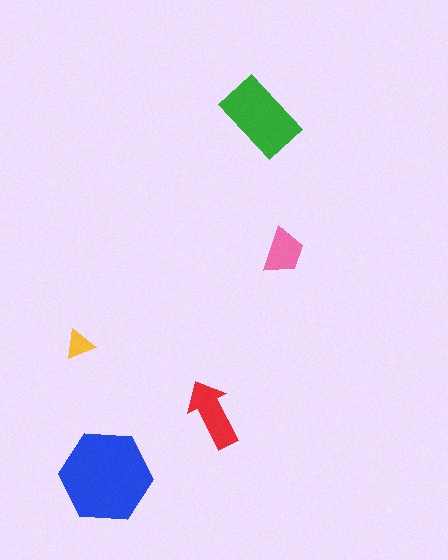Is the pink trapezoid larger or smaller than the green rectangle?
Smaller.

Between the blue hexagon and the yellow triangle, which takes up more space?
The blue hexagon.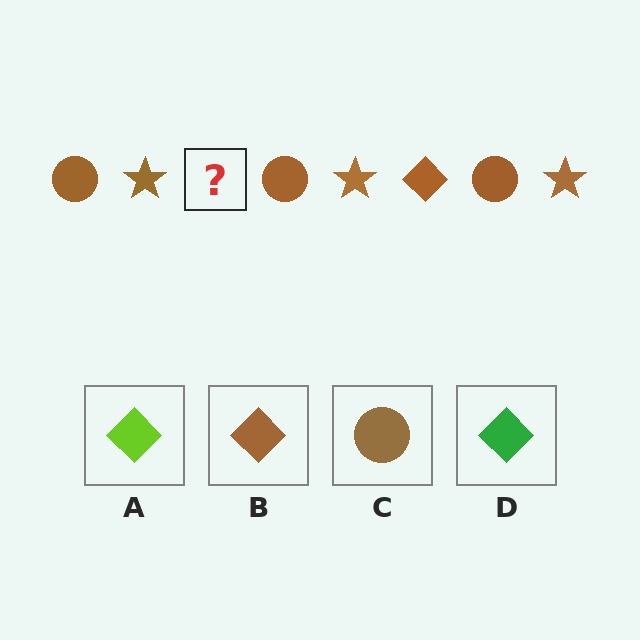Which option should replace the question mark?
Option B.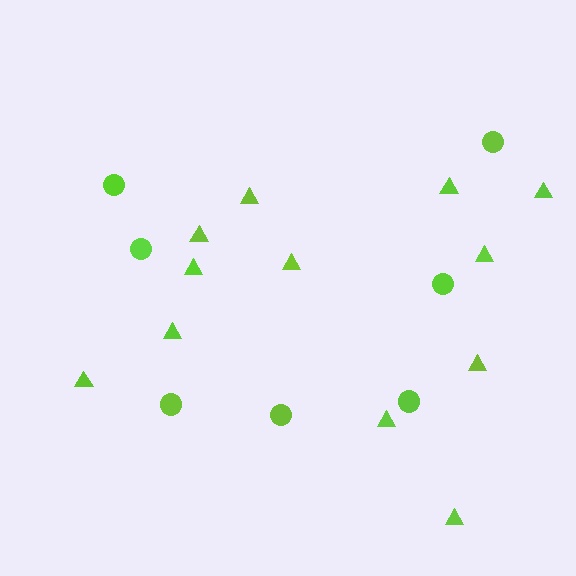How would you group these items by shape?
There are 2 groups: one group of circles (7) and one group of triangles (12).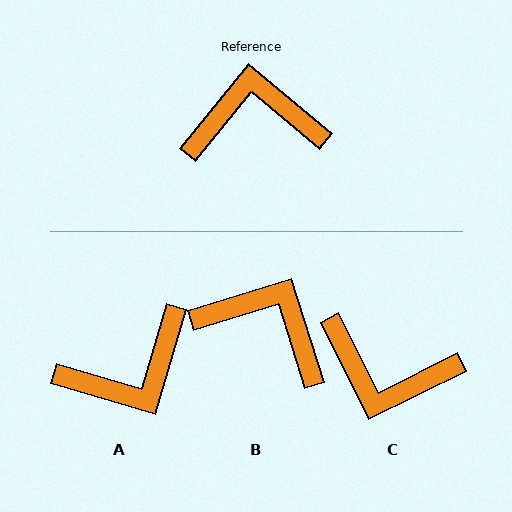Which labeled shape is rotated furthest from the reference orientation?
A, about 157 degrees away.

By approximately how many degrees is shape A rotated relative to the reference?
Approximately 157 degrees clockwise.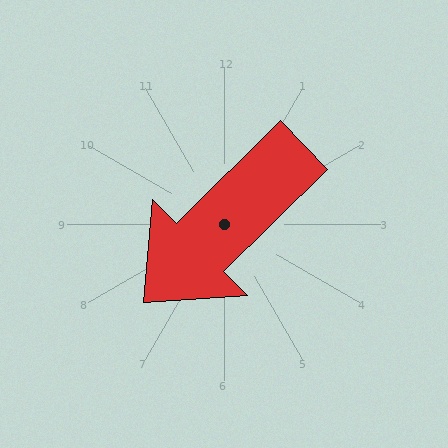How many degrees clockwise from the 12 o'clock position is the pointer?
Approximately 225 degrees.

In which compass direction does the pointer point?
Southwest.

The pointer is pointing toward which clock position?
Roughly 8 o'clock.